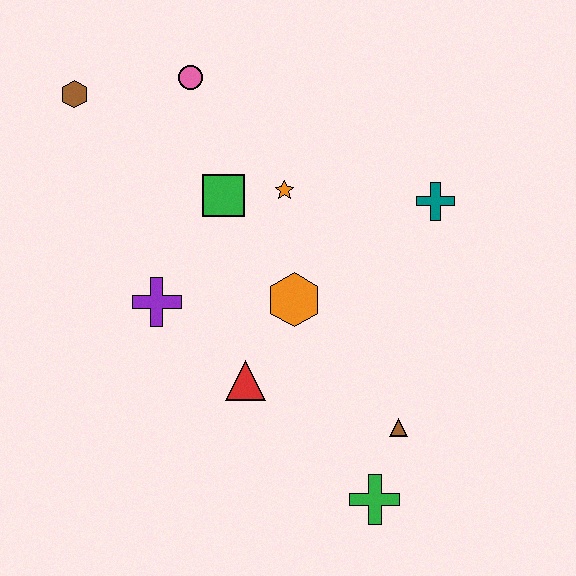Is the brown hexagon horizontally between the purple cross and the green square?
No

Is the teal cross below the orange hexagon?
No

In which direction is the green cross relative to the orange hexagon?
The green cross is below the orange hexagon.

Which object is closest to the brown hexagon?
The pink circle is closest to the brown hexagon.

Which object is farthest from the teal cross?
The brown hexagon is farthest from the teal cross.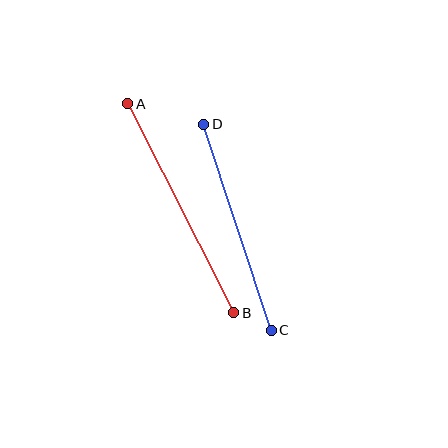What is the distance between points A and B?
The distance is approximately 234 pixels.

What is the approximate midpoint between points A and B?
The midpoint is at approximately (181, 208) pixels.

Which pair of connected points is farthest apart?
Points A and B are farthest apart.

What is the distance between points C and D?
The distance is approximately 217 pixels.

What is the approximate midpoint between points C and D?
The midpoint is at approximately (238, 227) pixels.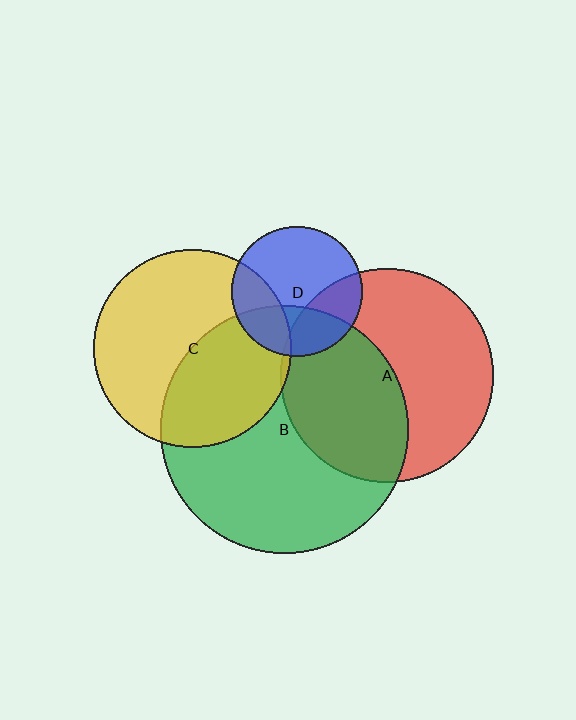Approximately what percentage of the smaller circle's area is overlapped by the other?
Approximately 45%.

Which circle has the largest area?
Circle B (green).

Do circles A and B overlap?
Yes.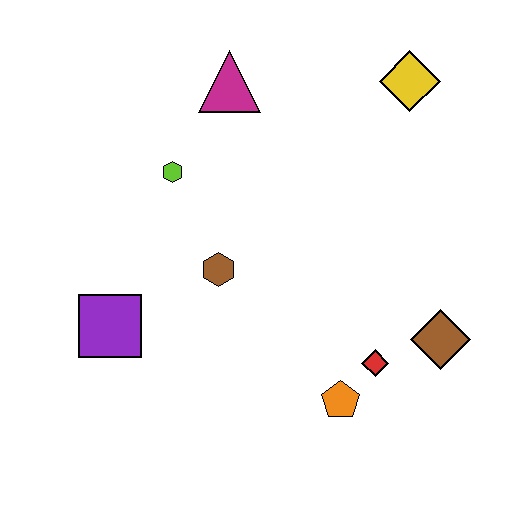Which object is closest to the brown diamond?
The red diamond is closest to the brown diamond.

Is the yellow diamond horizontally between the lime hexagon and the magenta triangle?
No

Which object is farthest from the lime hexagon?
The brown diamond is farthest from the lime hexagon.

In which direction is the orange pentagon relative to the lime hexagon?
The orange pentagon is below the lime hexagon.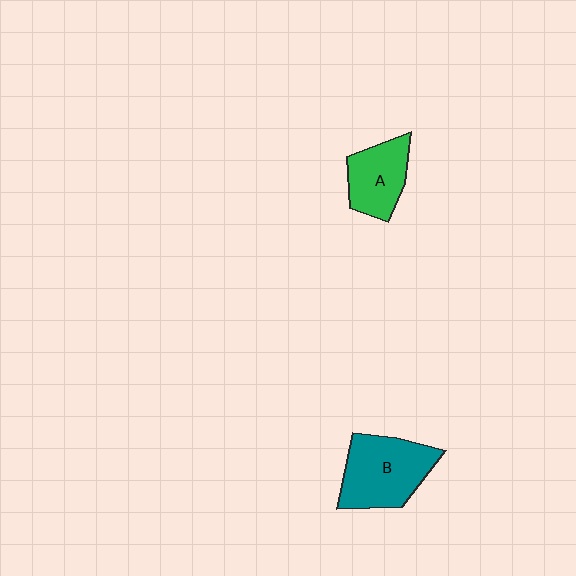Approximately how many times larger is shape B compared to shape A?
Approximately 1.4 times.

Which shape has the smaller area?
Shape A (green).